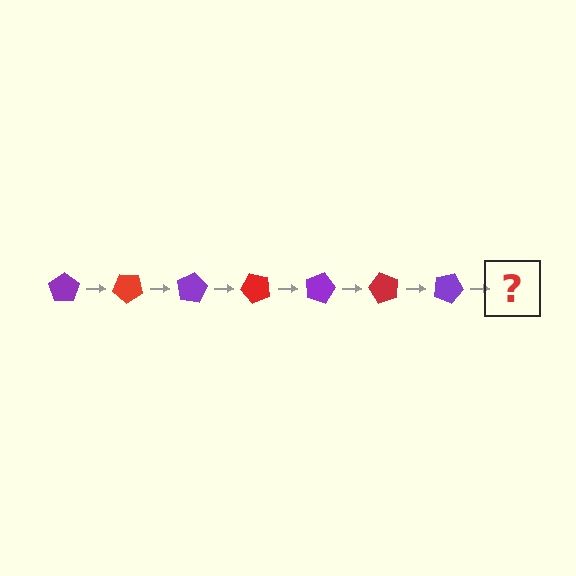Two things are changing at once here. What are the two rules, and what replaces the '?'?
The two rules are that it rotates 40 degrees each step and the color cycles through purple and red. The '?' should be a red pentagon, rotated 280 degrees from the start.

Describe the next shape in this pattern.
It should be a red pentagon, rotated 280 degrees from the start.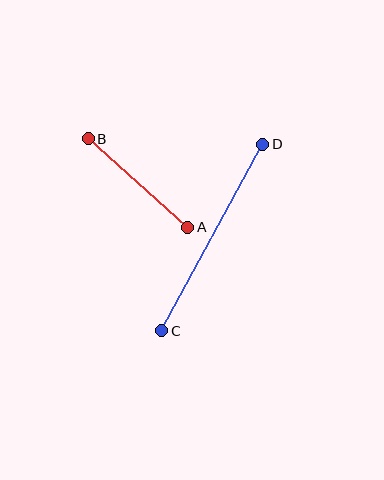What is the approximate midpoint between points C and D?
The midpoint is at approximately (212, 238) pixels.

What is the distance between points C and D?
The distance is approximately 212 pixels.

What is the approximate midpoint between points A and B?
The midpoint is at approximately (138, 183) pixels.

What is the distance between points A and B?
The distance is approximately 133 pixels.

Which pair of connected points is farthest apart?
Points C and D are farthest apart.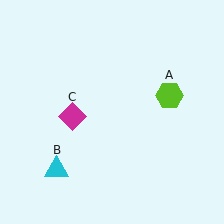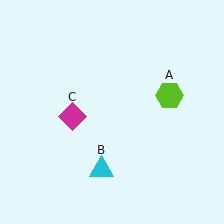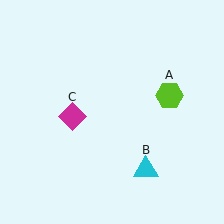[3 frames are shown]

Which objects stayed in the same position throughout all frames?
Lime hexagon (object A) and magenta diamond (object C) remained stationary.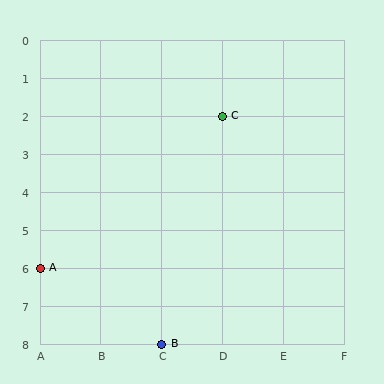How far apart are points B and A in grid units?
Points B and A are 2 columns and 2 rows apart (about 2.8 grid units diagonally).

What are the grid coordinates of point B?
Point B is at grid coordinates (C, 8).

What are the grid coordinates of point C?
Point C is at grid coordinates (D, 2).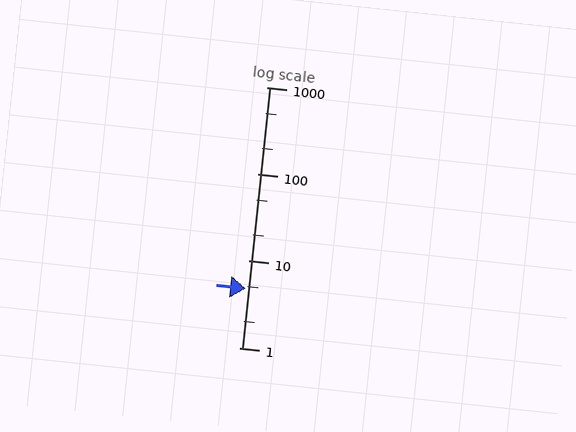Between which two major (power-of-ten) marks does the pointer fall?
The pointer is between 1 and 10.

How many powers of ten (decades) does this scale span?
The scale spans 3 decades, from 1 to 1000.